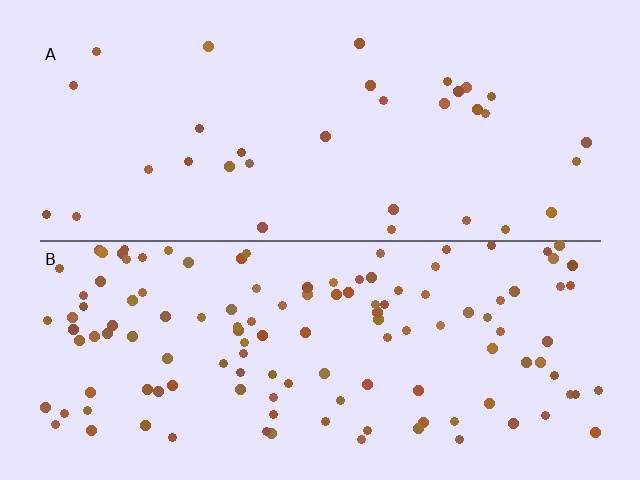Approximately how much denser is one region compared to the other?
Approximately 3.7× — region B over region A.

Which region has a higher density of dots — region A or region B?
B (the bottom).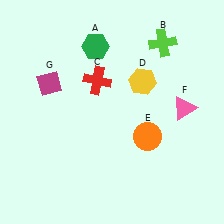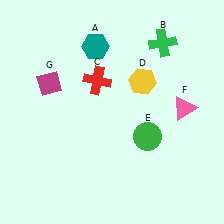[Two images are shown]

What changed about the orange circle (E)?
In Image 1, E is orange. In Image 2, it changed to green.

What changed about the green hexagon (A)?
In Image 1, A is green. In Image 2, it changed to teal.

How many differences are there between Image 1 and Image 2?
There are 3 differences between the two images.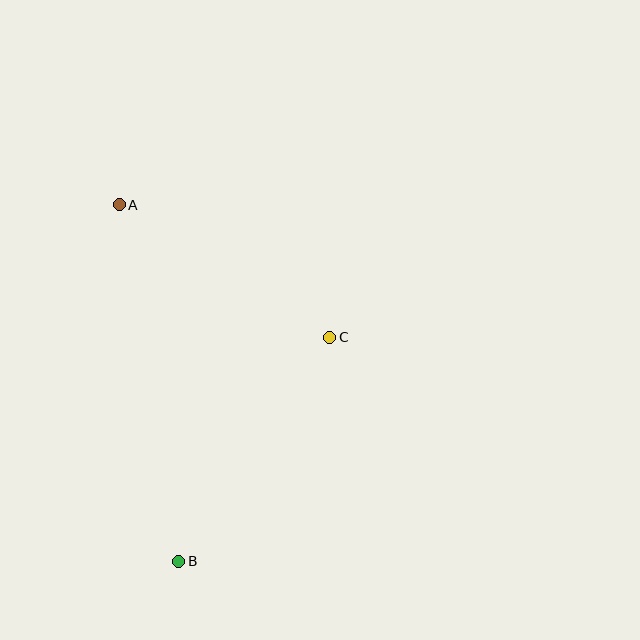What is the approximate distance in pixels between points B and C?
The distance between B and C is approximately 270 pixels.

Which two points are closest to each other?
Points A and C are closest to each other.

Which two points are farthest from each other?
Points A and B are farthest from each other.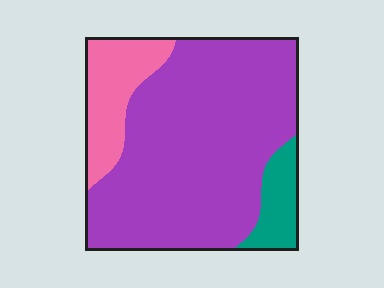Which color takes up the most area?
Purple, at roughly 75%.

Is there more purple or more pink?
Purple.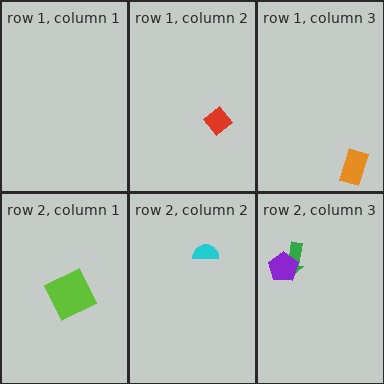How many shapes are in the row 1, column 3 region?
1.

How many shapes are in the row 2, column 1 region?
1.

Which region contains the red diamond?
The row 1, column 2 region.